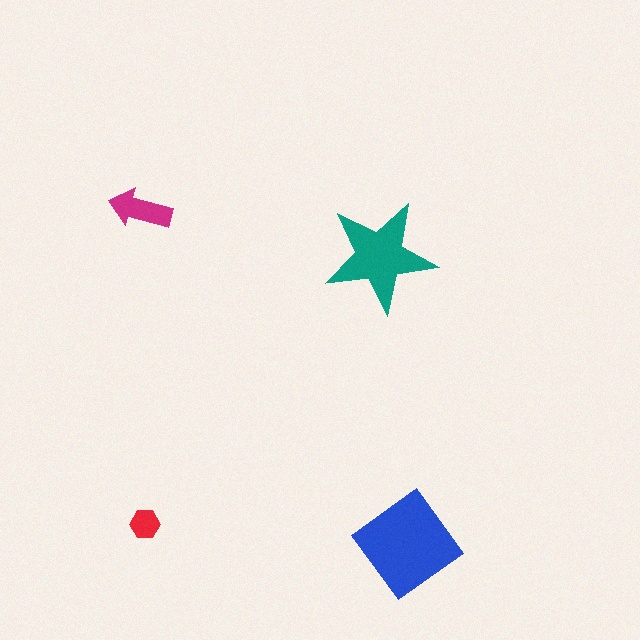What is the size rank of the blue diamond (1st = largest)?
1st.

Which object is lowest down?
The blue diamond is bottommost.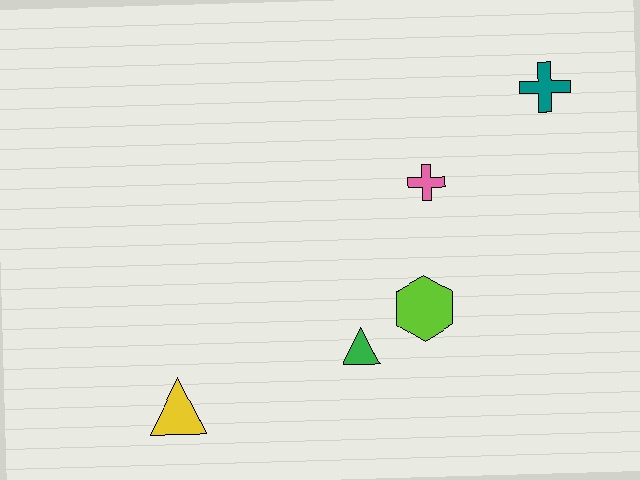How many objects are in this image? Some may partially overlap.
There are 5 objects.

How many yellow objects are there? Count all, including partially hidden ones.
There is 1 yellow object.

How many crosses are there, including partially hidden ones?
There are 2 crosses.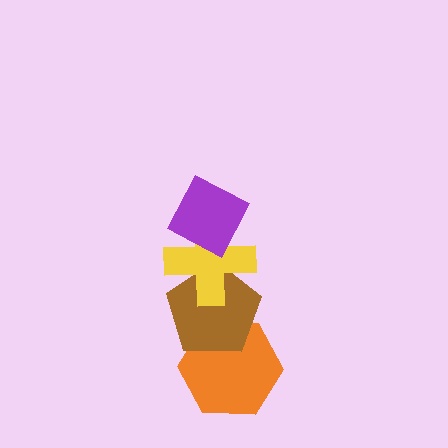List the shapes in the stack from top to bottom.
From top to bottom: the purple diamond, the yellow cross, the brown pentagon, the orange hexagon.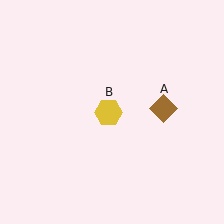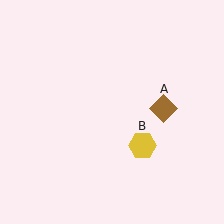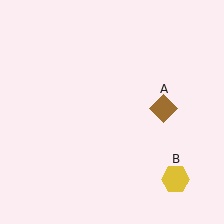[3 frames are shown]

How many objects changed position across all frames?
1 object changed position: yellow hexagon (object B).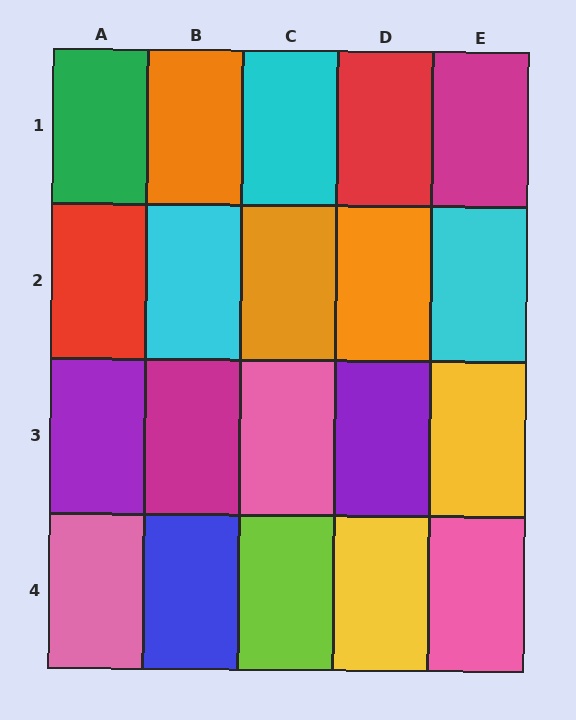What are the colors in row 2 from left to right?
Red, cyan, orange, orange, cyan.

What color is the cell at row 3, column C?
Pink.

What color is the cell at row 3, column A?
Purple.